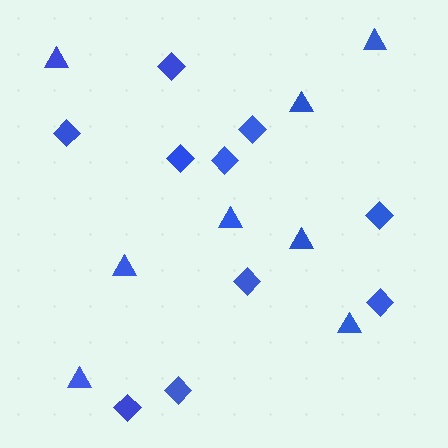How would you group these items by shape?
There are 2 groups: one group of triangles (8) and one group of diamonds (10).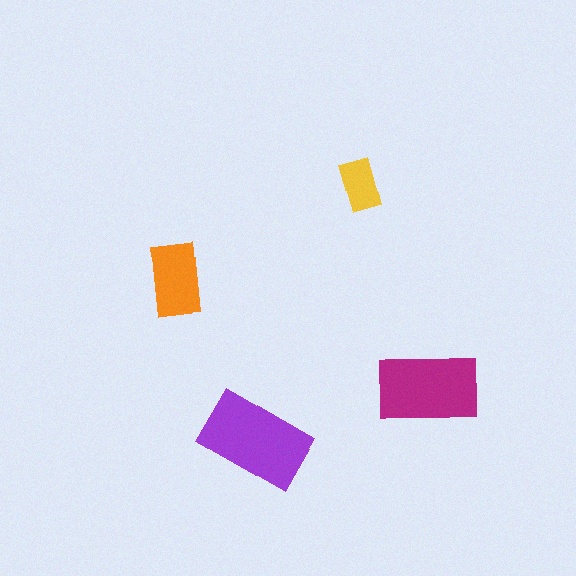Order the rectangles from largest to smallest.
the purple one, the magenta one, the orange one, the yellow one.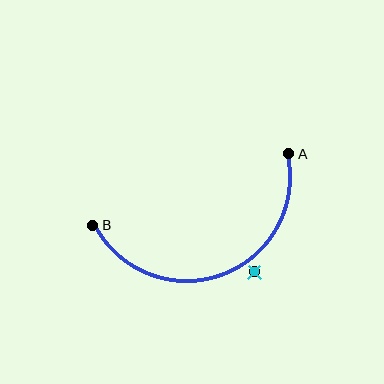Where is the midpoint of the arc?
The arc midpoint is the point on the curve farthest from the straight line joining A and B. It sits below that line.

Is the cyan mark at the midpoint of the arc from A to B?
No — the cyan mark does not lie on the arc at all. It sits slightly outside the curve.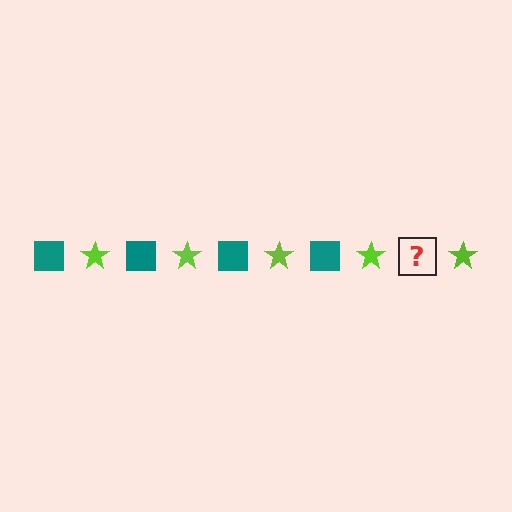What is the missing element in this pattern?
The missing element is a teal square.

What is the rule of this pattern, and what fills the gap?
The rule is that the pattern alternates between teal square and lime star. The gap should be filled with a teal square.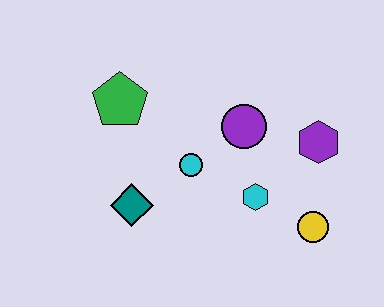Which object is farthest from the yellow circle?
The green pentagon is farthest from the yellow circle.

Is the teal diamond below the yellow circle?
No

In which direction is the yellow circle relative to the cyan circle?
The yellow circle is to the right of the cyan circle.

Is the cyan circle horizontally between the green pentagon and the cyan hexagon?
Yes